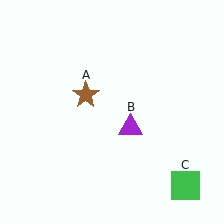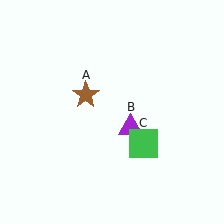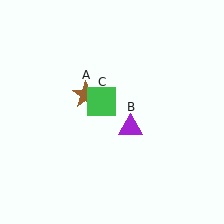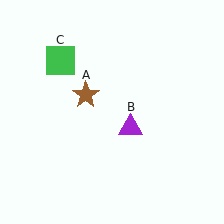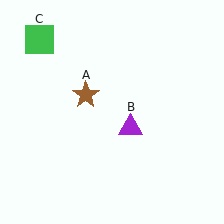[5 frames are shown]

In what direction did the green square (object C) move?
The green square (object C) moved up and to the left.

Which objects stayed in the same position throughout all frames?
Brown star (object A) and purple triangle (object B) remained stationary.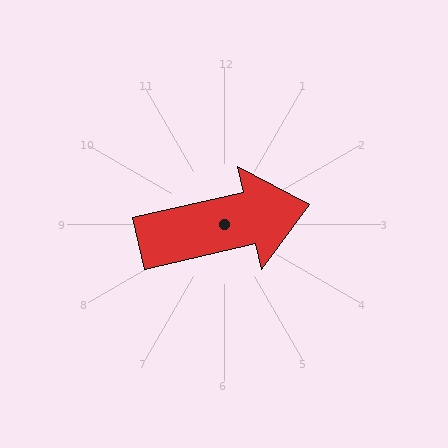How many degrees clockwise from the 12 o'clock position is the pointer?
Approximately 77 degrees.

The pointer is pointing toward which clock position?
Roughly 3 o'clock.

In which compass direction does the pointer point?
East.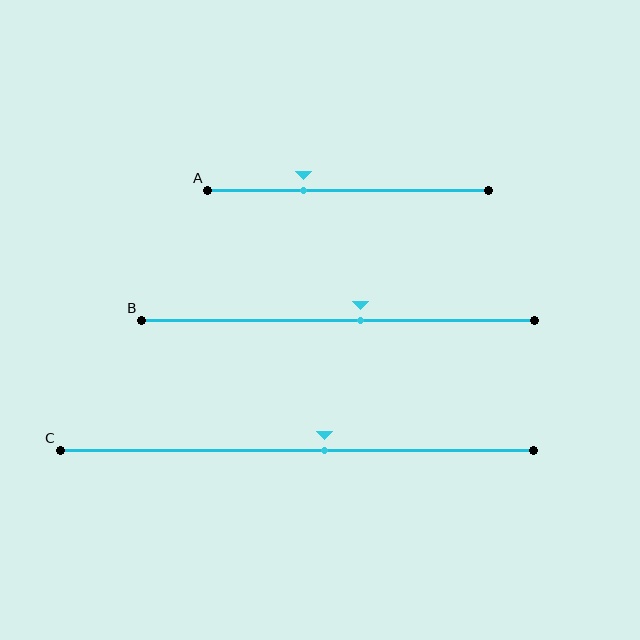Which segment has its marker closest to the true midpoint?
Segment B has its marker closest to the true midpoint.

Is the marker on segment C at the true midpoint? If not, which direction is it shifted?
No, the marker on segment C is shifted to the right by about 6% of the segment length.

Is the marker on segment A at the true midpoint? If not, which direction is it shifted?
No, the marker on segment A is shifted to the left by about 16% of the segment length.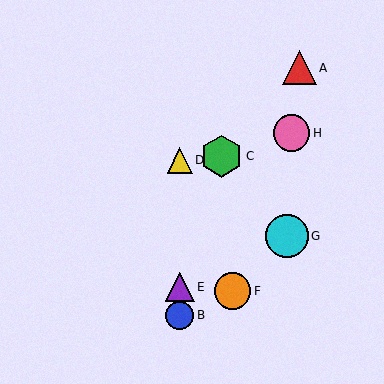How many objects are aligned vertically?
3 objects (B, D, E) are aligned vertically.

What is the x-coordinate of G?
Object G is at x≈287.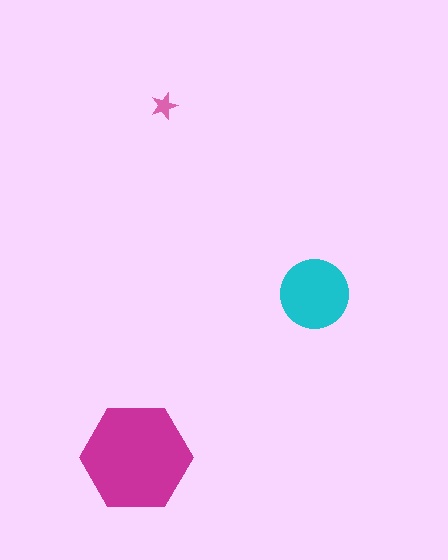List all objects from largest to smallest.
The magenta hexagon, the cyan circle, the pink star.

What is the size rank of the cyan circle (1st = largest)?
2nd.